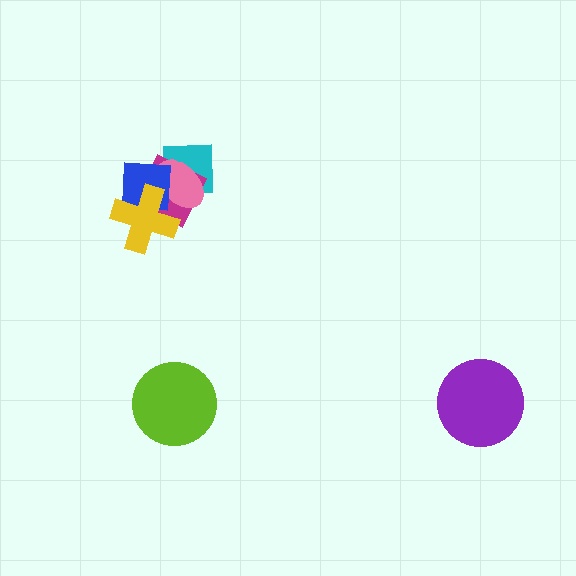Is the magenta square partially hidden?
Yes, it is partially covered by another shape.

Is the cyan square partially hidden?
Yes, it is partially covered by another shape.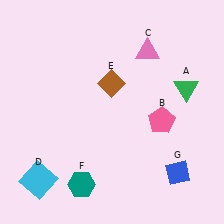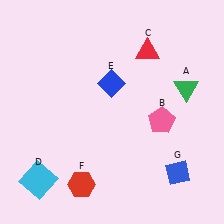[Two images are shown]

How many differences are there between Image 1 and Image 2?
There are 3 differences between the two images.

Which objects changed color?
C changed from pink to red. E changed from brown to blue. F changed from teal to red.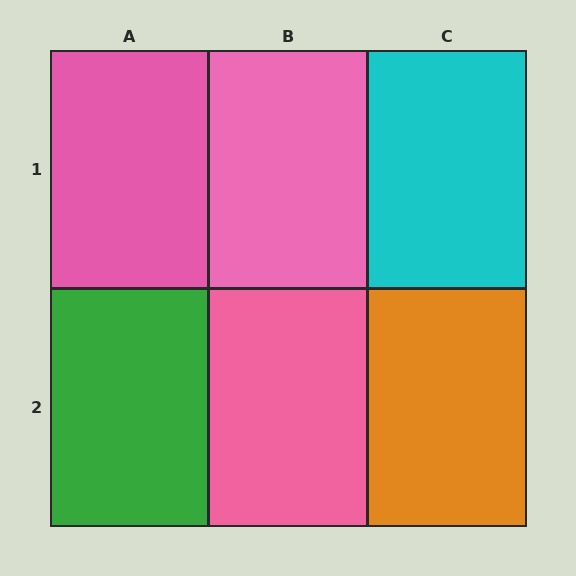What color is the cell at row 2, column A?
Green.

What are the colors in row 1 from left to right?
Pink, pink, cyan.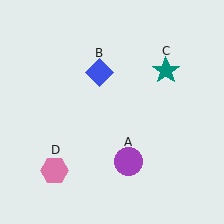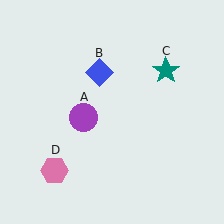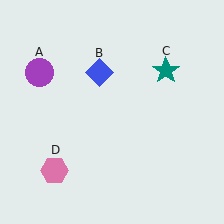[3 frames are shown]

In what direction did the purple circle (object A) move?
The purple circle (object A) moved up and to the left.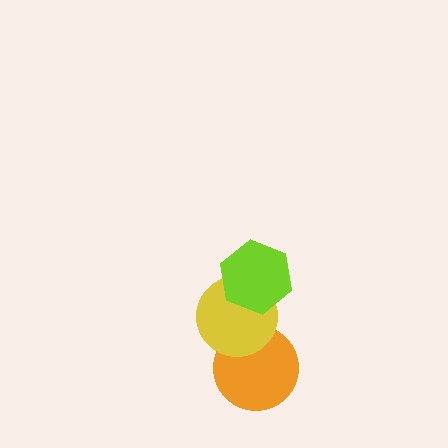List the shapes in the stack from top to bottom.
From top to bottom: the lime hexagon, the yellow circle, the orange circle.